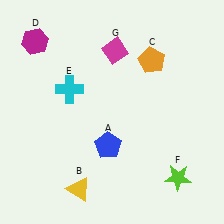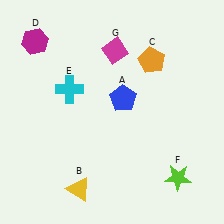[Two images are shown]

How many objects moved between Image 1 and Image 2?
1 object moved between the two images.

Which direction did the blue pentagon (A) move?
The blue pentagon (A) moved up.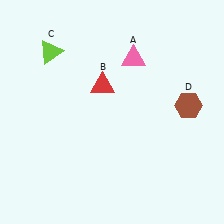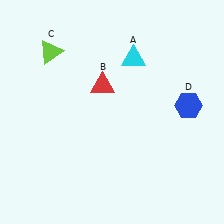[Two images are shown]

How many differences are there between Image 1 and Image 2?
There are 2 differences between the two images.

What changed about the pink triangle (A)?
In Image 1, A is pink. In Image 2, it changed to cyan.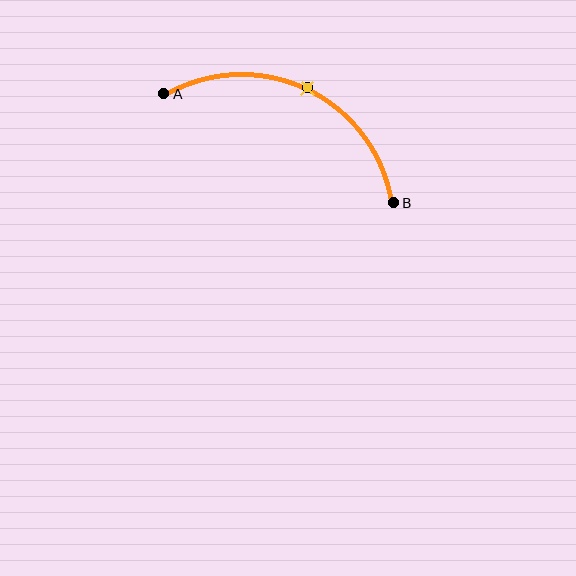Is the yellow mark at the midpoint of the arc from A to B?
Yes. The yellow mark lies on the arc at equal arc-length from both A and B — it is the arc midpoint.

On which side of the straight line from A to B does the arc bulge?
The arc bulges above the straight line connecting A and B.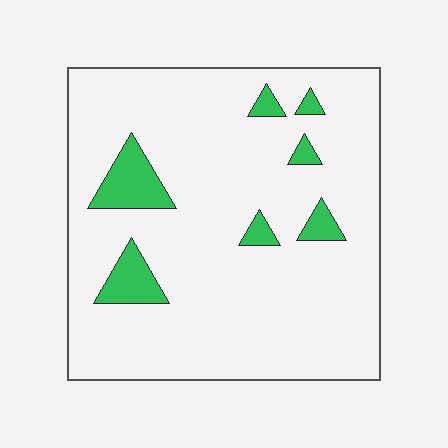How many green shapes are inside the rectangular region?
7.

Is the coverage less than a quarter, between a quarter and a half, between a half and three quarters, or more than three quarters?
Less than a quarter.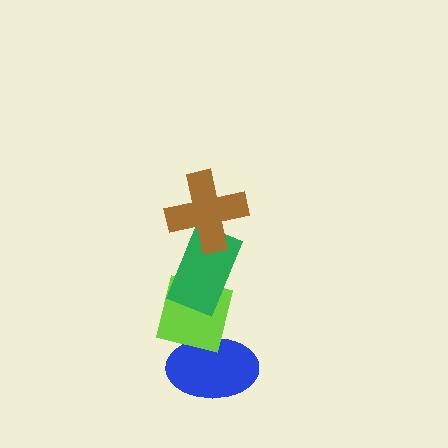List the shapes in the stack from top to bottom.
From top to bottom: the brown cross, the green rectangle, the lime square, the blue ellipse.